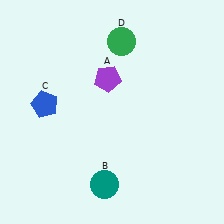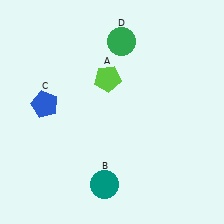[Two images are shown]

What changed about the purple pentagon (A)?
In Image 1, A is purple. In Image 2, it changed to lime.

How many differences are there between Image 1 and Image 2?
There is 1 difference between the two images.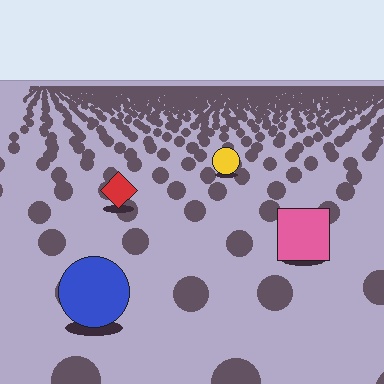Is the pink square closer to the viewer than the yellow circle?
Yes. The pink square is closer — you can tell from the texture gradient: the ground texture is coarser near it.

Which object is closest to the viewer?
The blue circle is closest. The texture marks near it are larger and more spread out.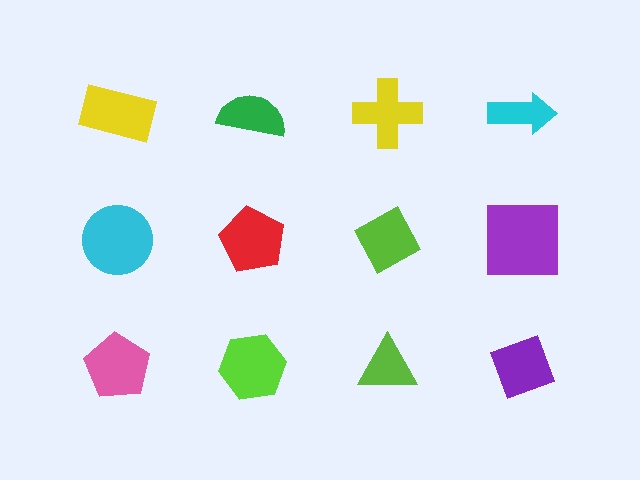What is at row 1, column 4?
A cyan arrow.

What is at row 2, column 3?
A lime diamond.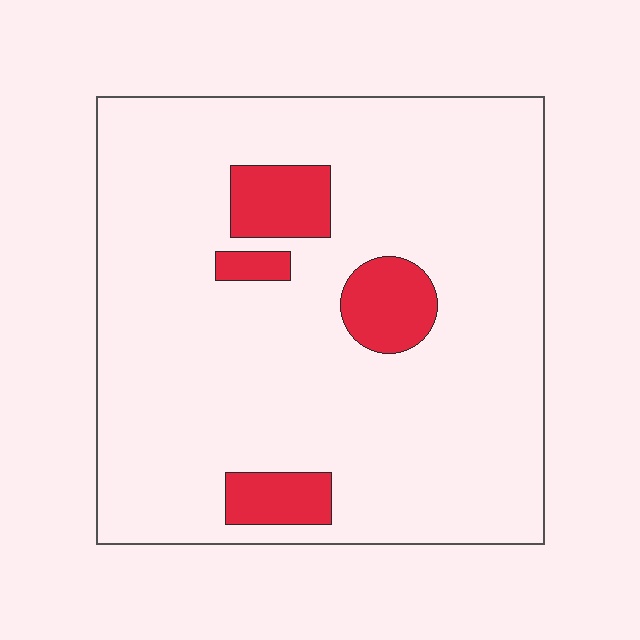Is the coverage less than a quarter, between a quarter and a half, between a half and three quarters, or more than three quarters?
Less than a quarter.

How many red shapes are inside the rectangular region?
4.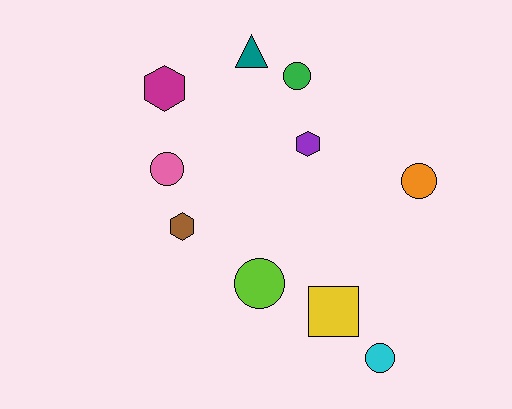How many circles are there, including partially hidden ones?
There are 5 circles.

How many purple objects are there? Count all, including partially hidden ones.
There is 1 purple object.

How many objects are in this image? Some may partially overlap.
There are 10 objects.